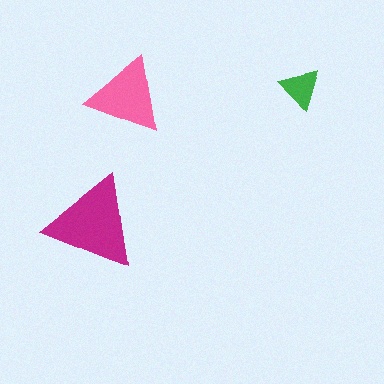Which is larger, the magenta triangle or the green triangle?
The magenta one.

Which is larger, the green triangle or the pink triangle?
The pink one.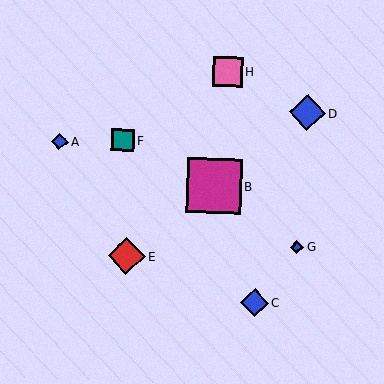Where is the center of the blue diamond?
The center of the blue diamond is at (254, 303).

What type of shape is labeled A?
Shape A is a blue diamond.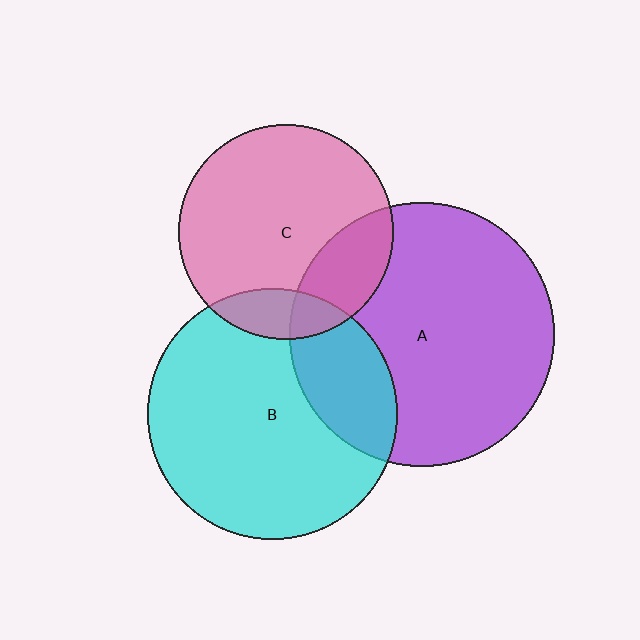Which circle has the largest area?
Circle A (purple).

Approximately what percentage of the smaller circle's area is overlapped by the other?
Approximately 20%.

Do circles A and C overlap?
Yes.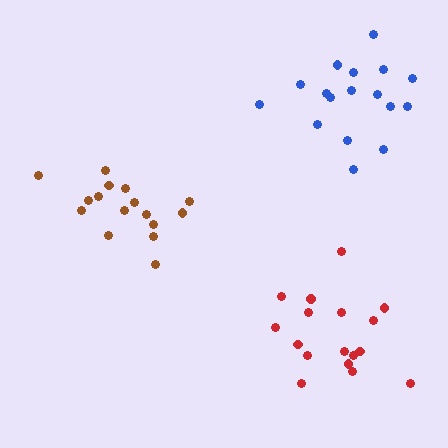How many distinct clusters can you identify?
There are 3 distinct clusters.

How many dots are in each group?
Group 1: 17 dots, Group 2: 16 dots, Group 3: 17 dots (50 total).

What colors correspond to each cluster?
The clusters are colored: blue, brown, red.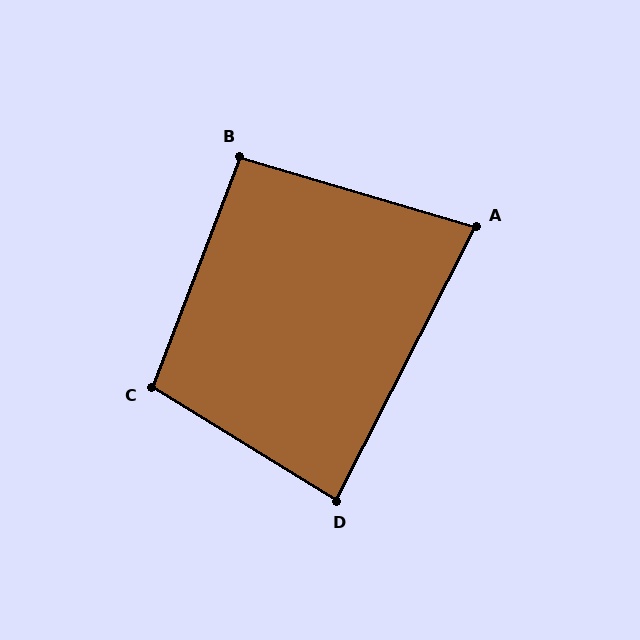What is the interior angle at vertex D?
Approximately 86 degrees (approximately right).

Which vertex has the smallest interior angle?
A, at approximately 79 degrees.